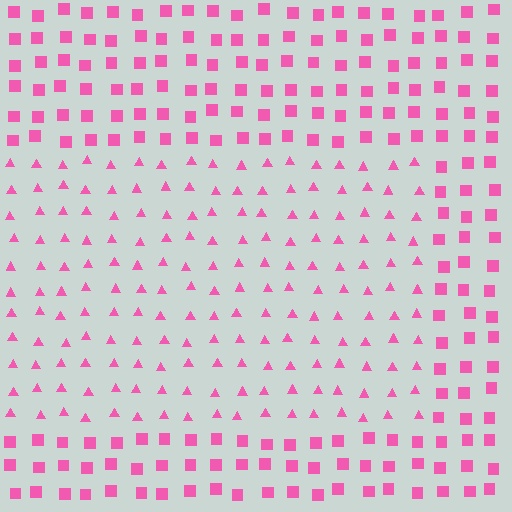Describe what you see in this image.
The image is filled with small pink elements arranged in a uniform grid. A rectangle-shaped region contains triangles, while the surrounding area contains squares. The boundary is defined purely by the change in element shape.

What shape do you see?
I see a rectangle.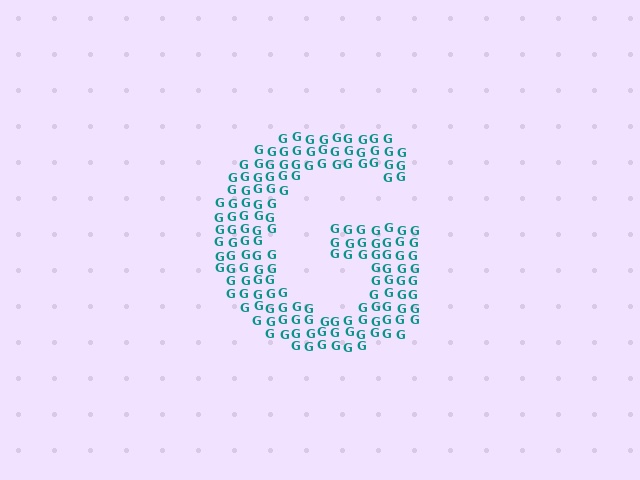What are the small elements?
The small elements are letter G's.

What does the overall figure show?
The overall figure shows the letter G.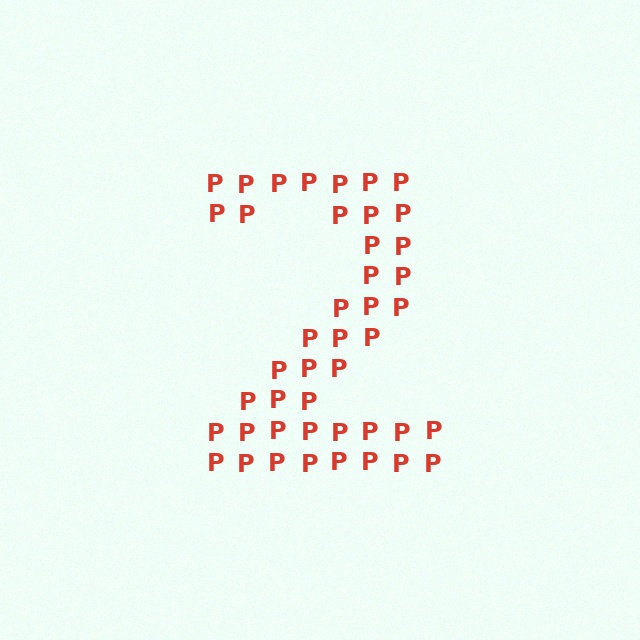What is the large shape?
The large shape is the digit 2.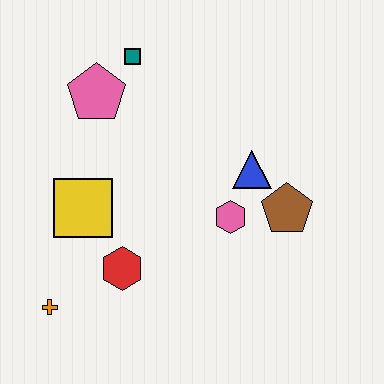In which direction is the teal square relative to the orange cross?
The teal square is above the orange cross.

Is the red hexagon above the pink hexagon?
No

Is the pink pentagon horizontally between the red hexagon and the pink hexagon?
No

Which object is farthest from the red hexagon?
The teal square is farthest from the red hexagon.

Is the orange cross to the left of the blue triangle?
Yes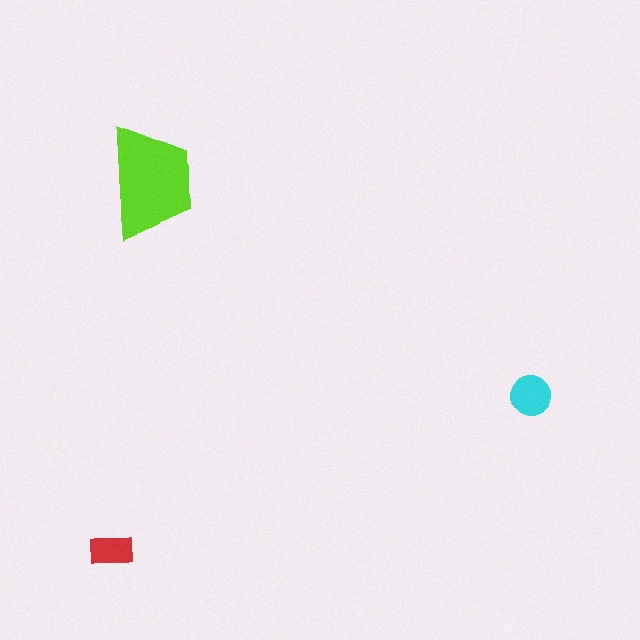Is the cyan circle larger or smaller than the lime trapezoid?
Smaller.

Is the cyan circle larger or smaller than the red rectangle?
Larger.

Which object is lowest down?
The red rectangle is bottommost.